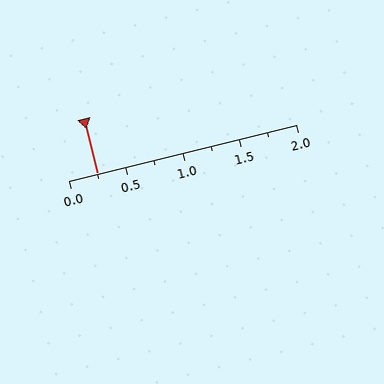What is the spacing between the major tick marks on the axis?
The major ticks are spaced 0.5 apart.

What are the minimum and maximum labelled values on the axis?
The axis runs from 0.0 to 2.0.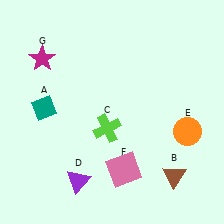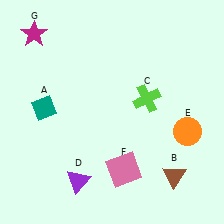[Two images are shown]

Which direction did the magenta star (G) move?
The magenta star (G) moved up.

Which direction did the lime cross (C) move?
The lime cross (C) moved right.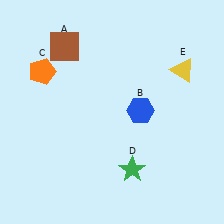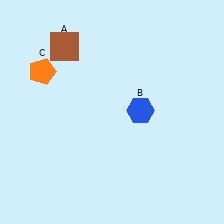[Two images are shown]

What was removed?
The green star (D), the yellow triangle (E) were removed in Image 2.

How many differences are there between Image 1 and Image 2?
There are 2 differences between the two images.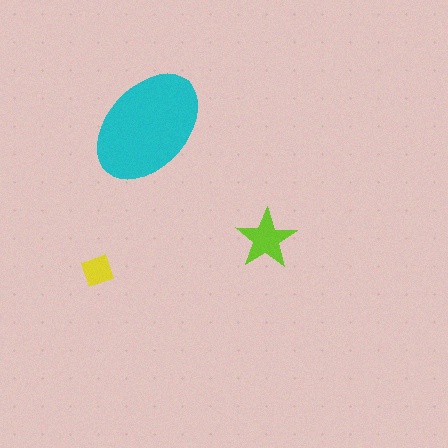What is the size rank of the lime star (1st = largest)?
2nd.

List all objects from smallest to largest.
The yellow square, the lime star, the cyan ellipse.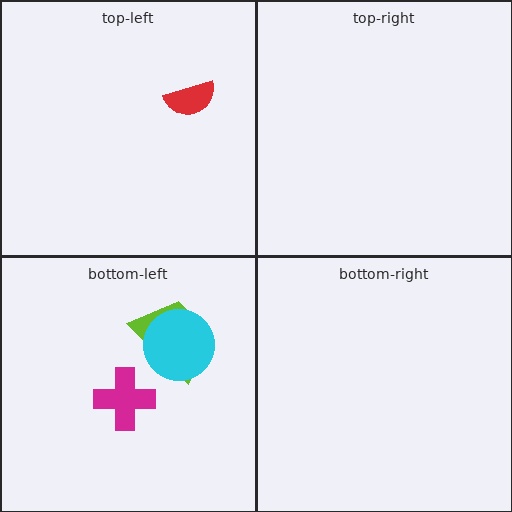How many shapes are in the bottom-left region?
3.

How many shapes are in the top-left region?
1.